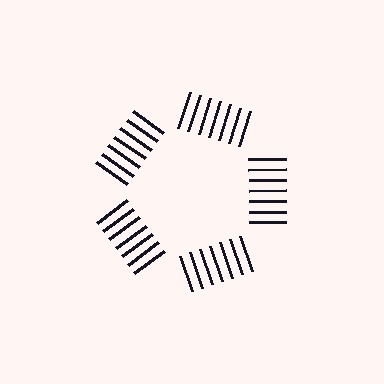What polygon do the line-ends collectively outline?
An illusory pentagon — the line segments terminate on its edges but no continuous stroke is drawn.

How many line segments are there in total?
35 — 7 along each of the 5 edges.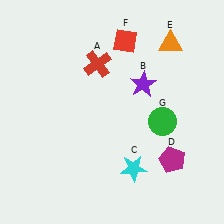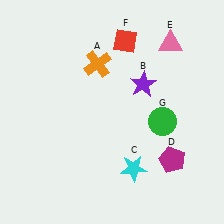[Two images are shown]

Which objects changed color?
A changed from red to orange. E changed from orange to pink.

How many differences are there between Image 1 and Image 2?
There are 2 differences between the two images.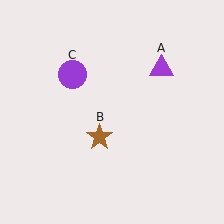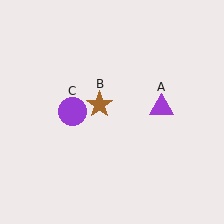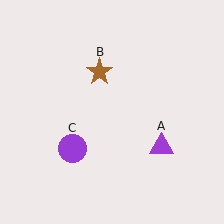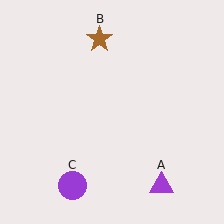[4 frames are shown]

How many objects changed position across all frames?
3 objects changed position: purple triangle (object A), brown star (object B), purple circle (object C).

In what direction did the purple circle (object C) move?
The purple circle (object C) moved down.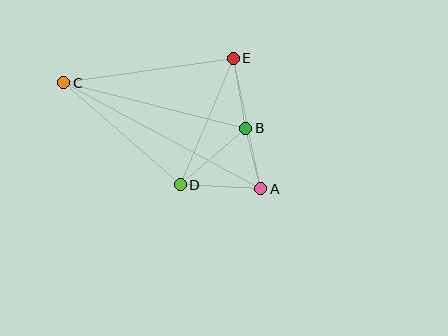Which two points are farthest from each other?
Points A and C are farthest from each other.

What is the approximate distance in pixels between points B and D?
The distance between B and D is approximately 87 pixels.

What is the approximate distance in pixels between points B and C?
The distance between B and C is approximately 187 pixels.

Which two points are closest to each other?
Points A and B are closest to each other.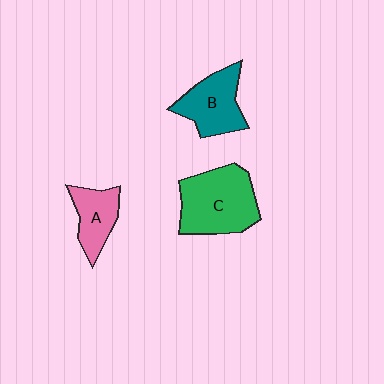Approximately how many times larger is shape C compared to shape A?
Approximately 1.8 times.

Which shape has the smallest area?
Shape A (pink).